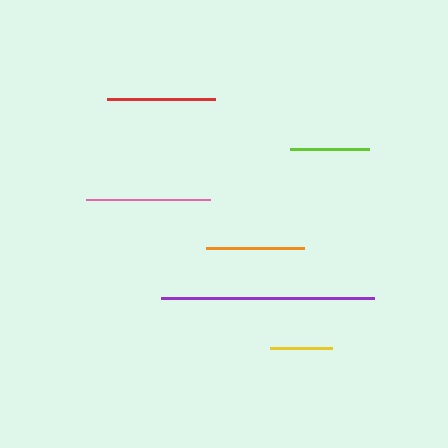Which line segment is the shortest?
The yellow line is the shortest at approximately 61 pixels.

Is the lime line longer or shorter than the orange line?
The orange line is longer than the lime line.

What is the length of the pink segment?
The pink segment is approximately 124 pixels long.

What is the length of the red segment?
The red segment is approximately 108 pixels long.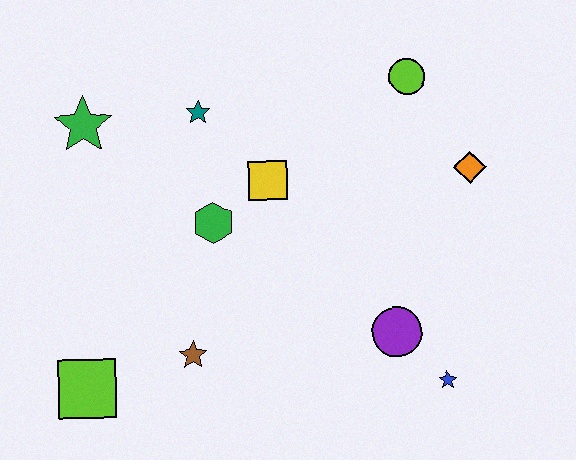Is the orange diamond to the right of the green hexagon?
Yes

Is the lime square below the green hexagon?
Yes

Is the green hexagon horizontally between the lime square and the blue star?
Yes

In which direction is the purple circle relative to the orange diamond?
The purple circle is below the orange diamond.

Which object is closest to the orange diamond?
The lime circle is closest to the orange diamond.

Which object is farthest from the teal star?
The blue star is farthest from the teal star.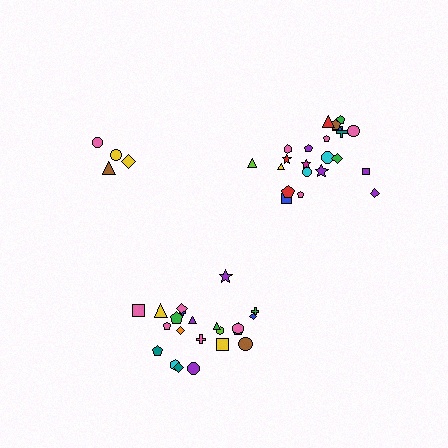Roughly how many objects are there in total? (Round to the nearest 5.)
Roughly 50 objects in total.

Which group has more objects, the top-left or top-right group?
The top-right group.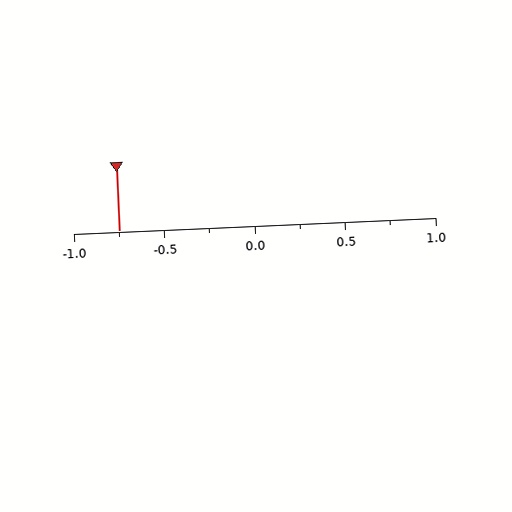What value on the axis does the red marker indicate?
The marker indicates approximately -0.75.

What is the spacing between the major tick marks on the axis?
The major ticks are spaced 0.5 apart.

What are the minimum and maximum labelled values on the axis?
The axis runs from -1.0 to 1.0.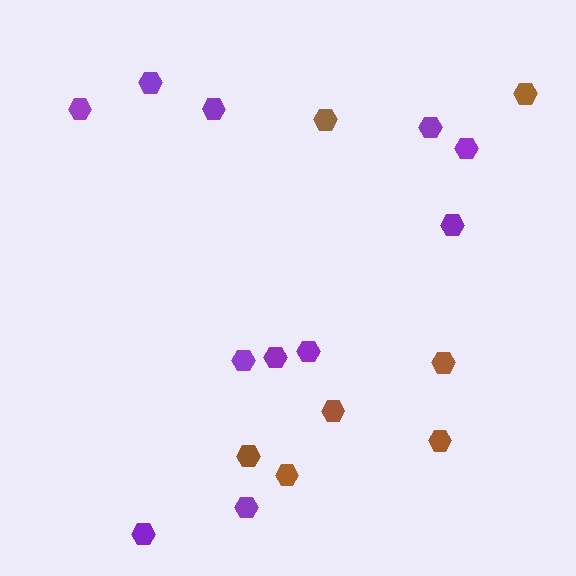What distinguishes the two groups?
There are 2 groups: one group of brown hexagons (7) and one group of purple hexagons (11).